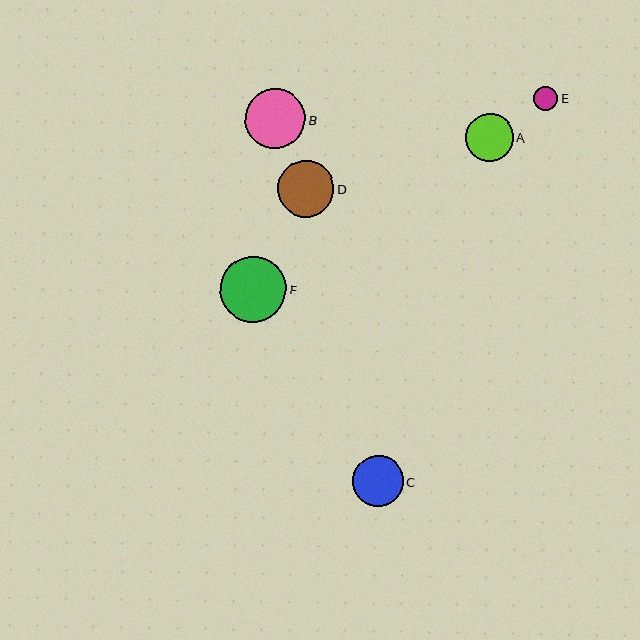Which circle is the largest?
Circle F is the largest with a size of approximately 66 pixels.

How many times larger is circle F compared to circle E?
Circle F is approximately 2.7 times the size of circle E.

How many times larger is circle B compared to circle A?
Circle B is approximately 1.3 times the size of circle A.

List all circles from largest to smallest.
From largest to smallest: F, B, D, C, A, E.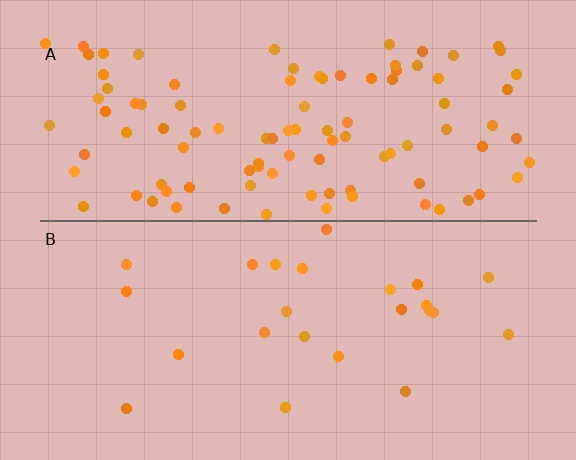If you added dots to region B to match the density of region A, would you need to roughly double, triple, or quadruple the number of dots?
Approximately quadruple.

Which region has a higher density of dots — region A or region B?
A (the top).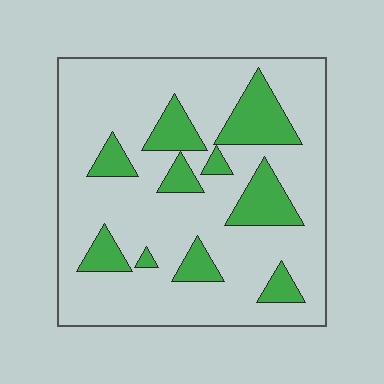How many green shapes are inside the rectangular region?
10.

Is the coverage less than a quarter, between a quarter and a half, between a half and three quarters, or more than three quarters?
Less than a quarter.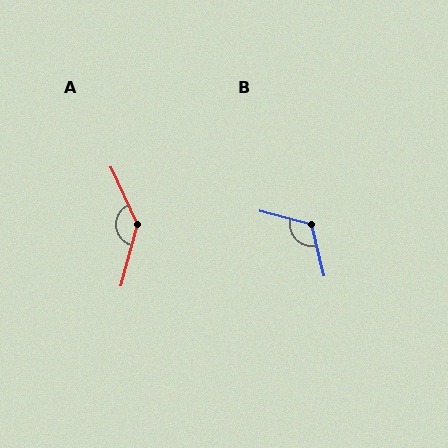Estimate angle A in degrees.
Approximately 140 degrees.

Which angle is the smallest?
B, at approximately 118 degrees.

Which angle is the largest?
A, at approximately 140 degrees.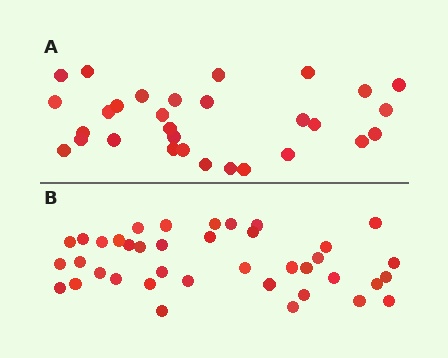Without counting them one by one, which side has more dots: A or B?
Region B (the bottom region) has more dots.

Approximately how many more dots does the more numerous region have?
Region B has roughly 8 or so more dots than region A.